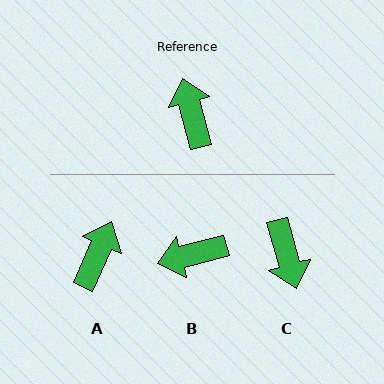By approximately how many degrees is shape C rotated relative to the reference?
Approximately 180 degrees clockwise.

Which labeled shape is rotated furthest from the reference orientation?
C, about 180 degrees away.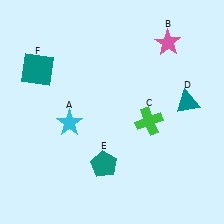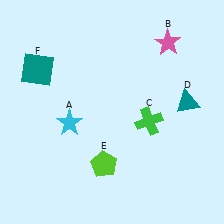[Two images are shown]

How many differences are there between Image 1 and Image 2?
There is 1 difference between the two images.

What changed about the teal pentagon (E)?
In Image 1, E is teal. In Image 2, it changed to lime.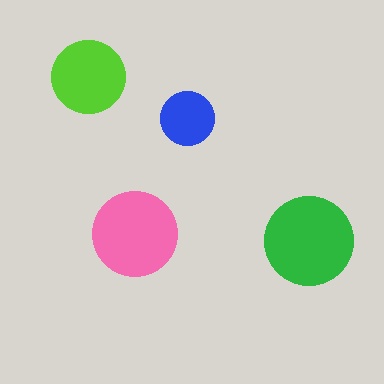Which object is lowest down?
The green circle is bottommost.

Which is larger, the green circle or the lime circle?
The green one.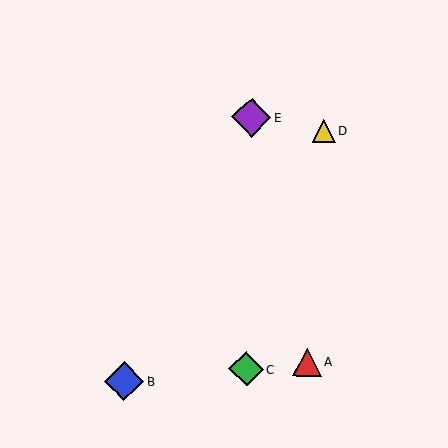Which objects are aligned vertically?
Objects C, E are aligned vertically.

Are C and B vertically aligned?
No, C is at x≈246 and B is at x≈124.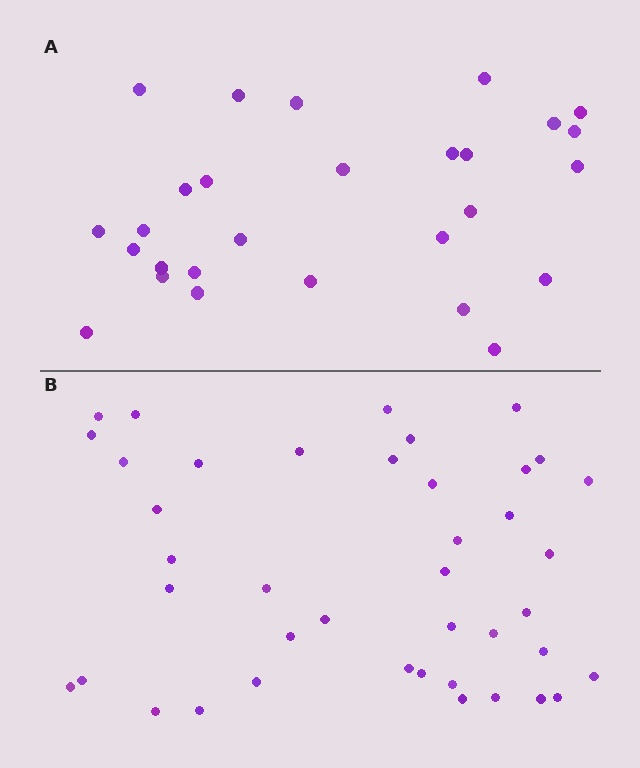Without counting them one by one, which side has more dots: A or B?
Region B (the bottom region) has more dots.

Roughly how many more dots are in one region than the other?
Region B has approximately 15 more dots than region A.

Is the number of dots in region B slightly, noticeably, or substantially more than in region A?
Region B has substantially more. The ratio is roughly 1.5 to 1.